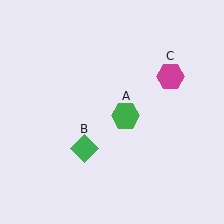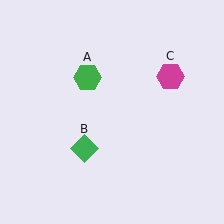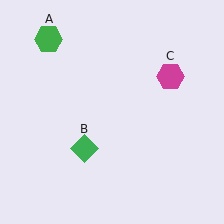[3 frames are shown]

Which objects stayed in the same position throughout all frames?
Green diamond (object B) and magenta hexagon (object C) remained stationary.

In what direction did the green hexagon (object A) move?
The green hexagon (object A) moved up and to the left.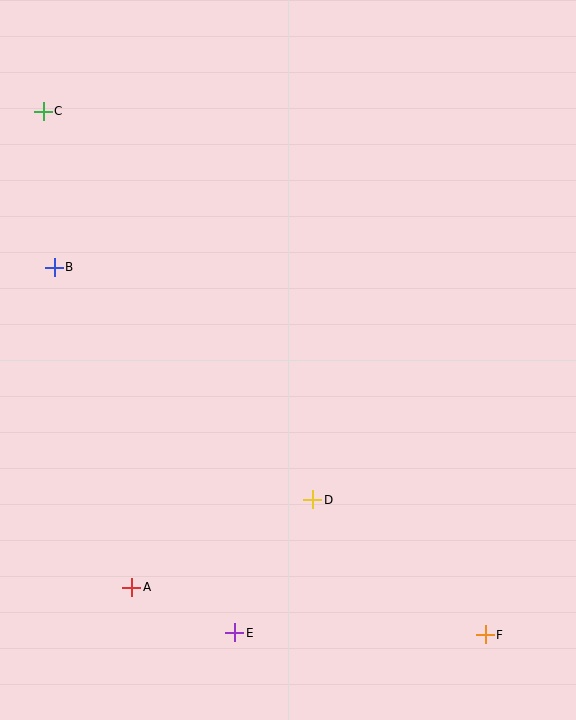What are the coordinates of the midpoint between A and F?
The midpoint between A and F is at (309, 611).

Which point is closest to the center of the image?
Point D at (313, 500) is closest to the center.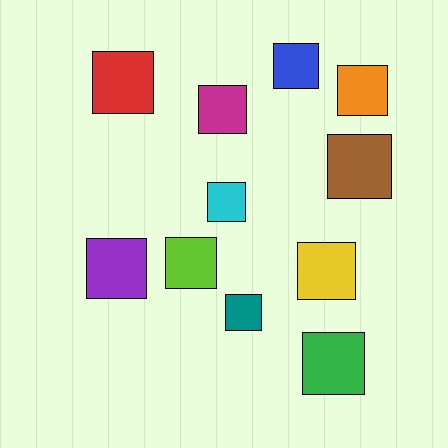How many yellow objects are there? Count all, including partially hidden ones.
There is 1 yellow object.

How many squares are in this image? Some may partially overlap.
There are 11 squares.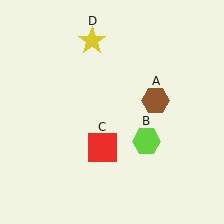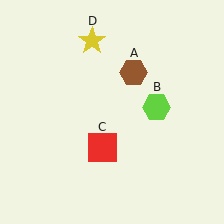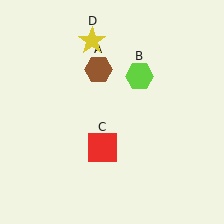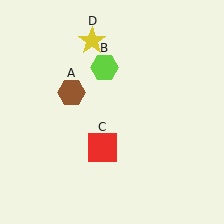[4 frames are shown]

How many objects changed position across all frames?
2 objects changed position: brown hexagon (object A), lime hexagon (object B).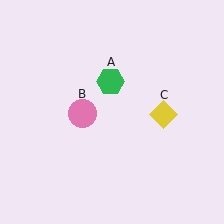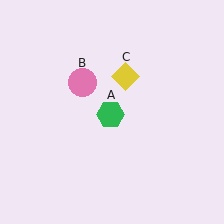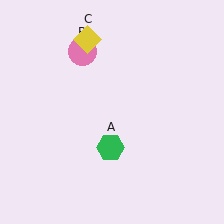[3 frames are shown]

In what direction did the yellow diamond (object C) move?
The yellow diamond (object C) moved up and to the left.